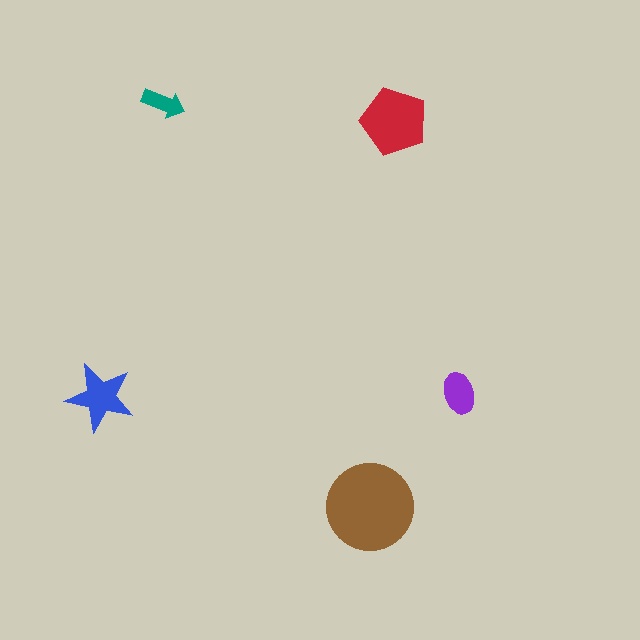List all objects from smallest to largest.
The teal arrow, the purple ellipse, the blue star, the red pentagon, the brown circle.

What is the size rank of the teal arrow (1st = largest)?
5th.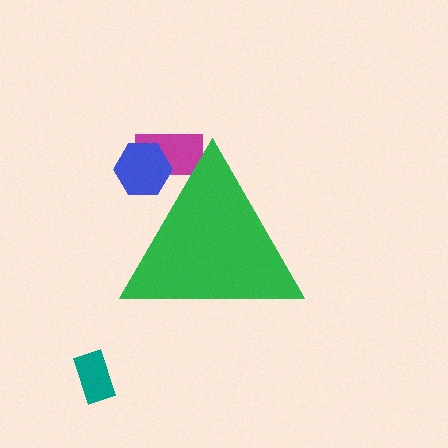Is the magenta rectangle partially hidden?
Yes, the magenta rectangle is partially hidden behind the green triangle.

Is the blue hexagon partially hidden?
Yes, the blue hexagon is partially hidden behind the green triangle.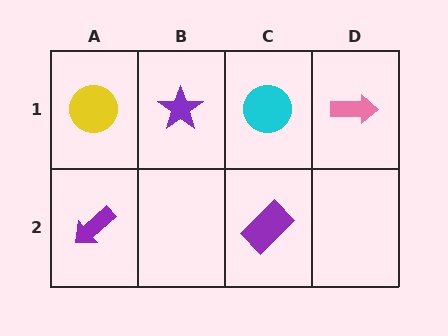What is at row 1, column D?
A pink arrow.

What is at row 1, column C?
A cyan circle.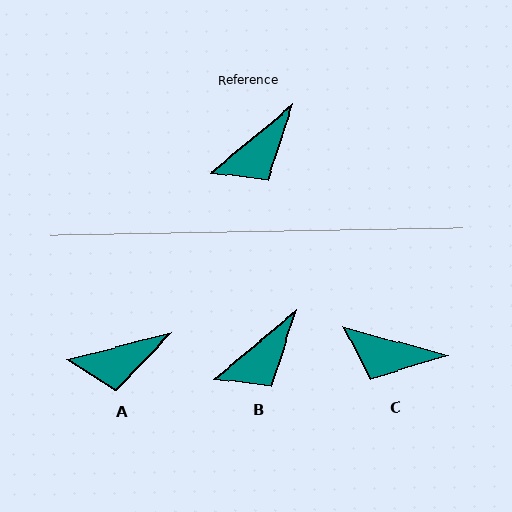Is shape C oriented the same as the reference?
No, it is off by about 55 degrees.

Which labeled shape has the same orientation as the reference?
B.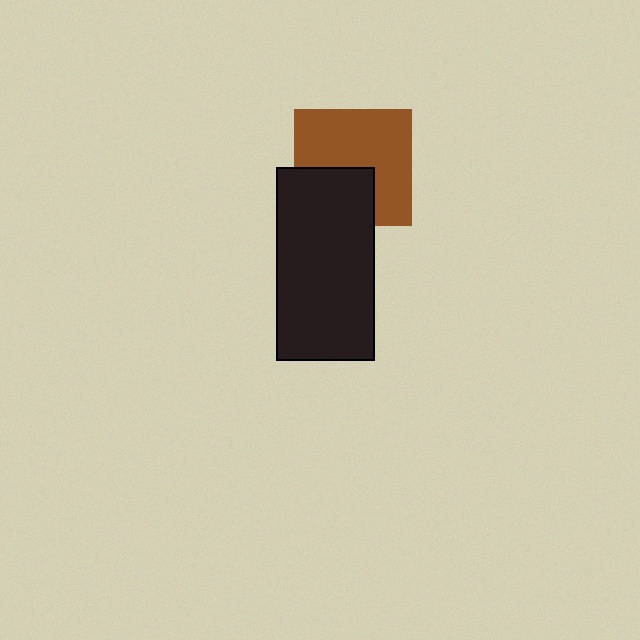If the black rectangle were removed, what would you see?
You would see the complete brown square.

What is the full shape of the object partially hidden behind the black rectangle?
The partially hidden object is a brown square.